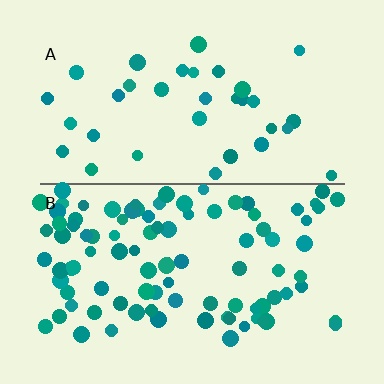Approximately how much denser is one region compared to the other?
Approximately 2.7× — region B over region A.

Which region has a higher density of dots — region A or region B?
B (the bottom).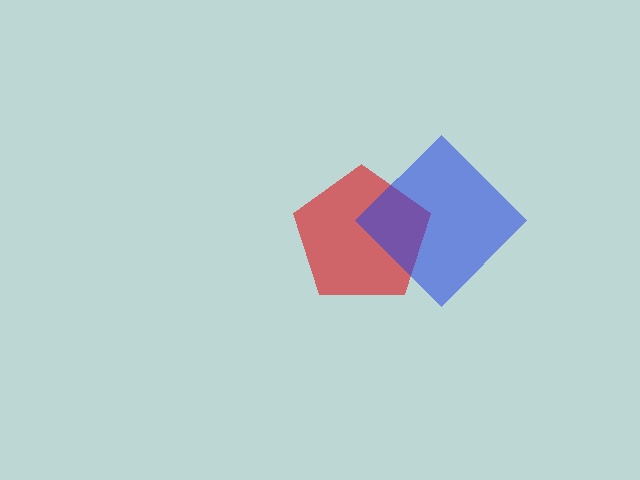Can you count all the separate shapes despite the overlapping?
Yes, there are 2 separate shapes.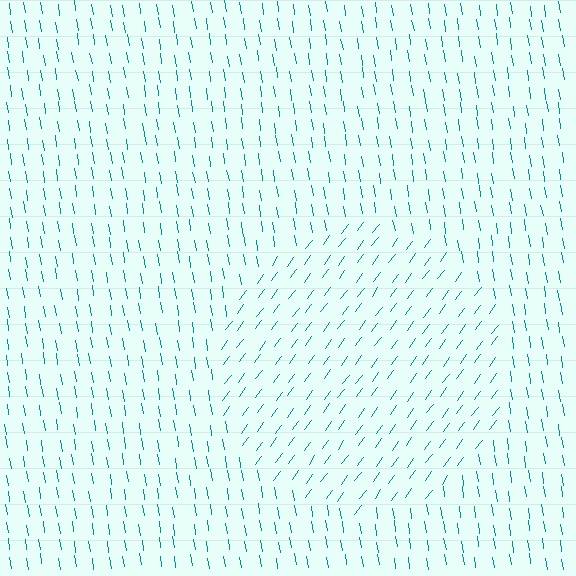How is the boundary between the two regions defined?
The boundary is defined purely by a change in line orientation (approximately 45 degrees difference). All lines are the same color and thickness.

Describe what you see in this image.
The image is filled with small teal line segments. A circle region in the image has lines oriented differently from the surrounding lines, creating a visible texture boundary.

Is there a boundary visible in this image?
Yes, there is a texture boundary formed by a change in line orientation.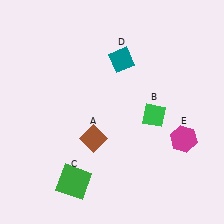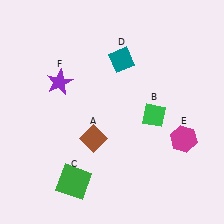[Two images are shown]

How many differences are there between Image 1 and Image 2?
There is 1 difference between the two images.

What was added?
A purple star (F) was added in Image 2.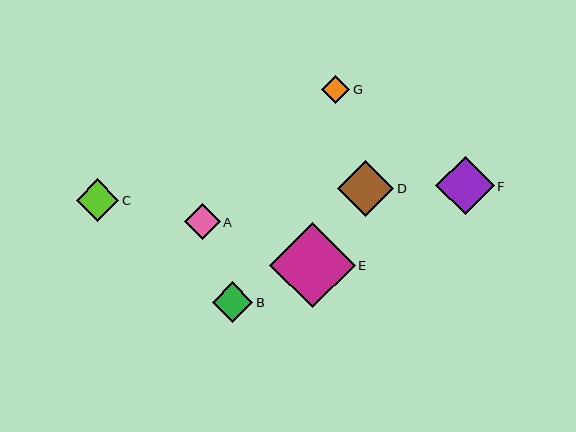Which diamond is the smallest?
Diamond G is the smallest with a size of approximately 28 pixels.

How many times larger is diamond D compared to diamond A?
Diamond D is approximately 1.6 times the size of diamond A.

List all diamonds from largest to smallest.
From largest to smallest: E, F, D, C, B, A, G.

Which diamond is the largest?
Diamond E is the largest with a size of approximately 86 pixels.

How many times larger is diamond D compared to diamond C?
Diamond D is approximately 1.3 times the size of diamond C.